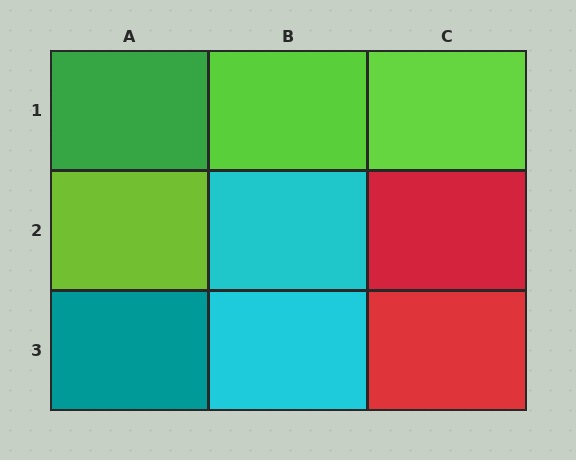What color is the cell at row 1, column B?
Lime.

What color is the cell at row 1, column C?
Lime.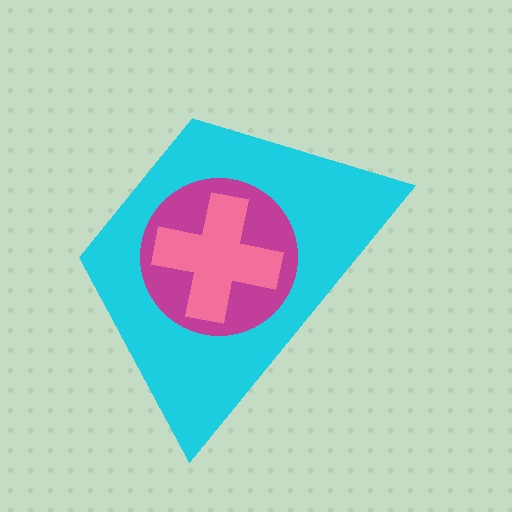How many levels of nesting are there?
3.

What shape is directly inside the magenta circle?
The pink cross.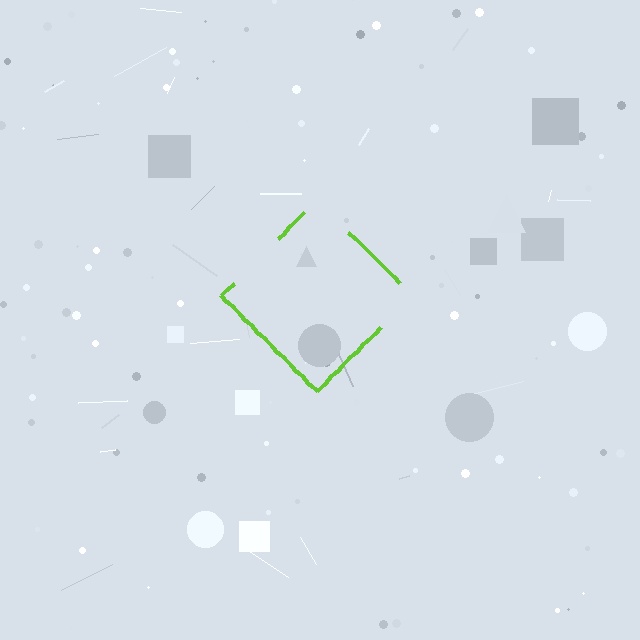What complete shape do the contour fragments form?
The contour fragments form a diamond.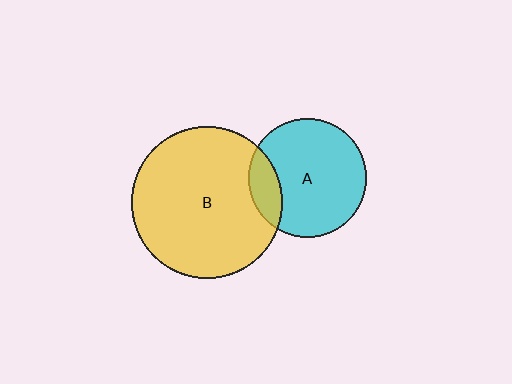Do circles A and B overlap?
Yes.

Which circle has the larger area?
Circle B (yellow).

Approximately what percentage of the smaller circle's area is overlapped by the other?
Approximately 15%.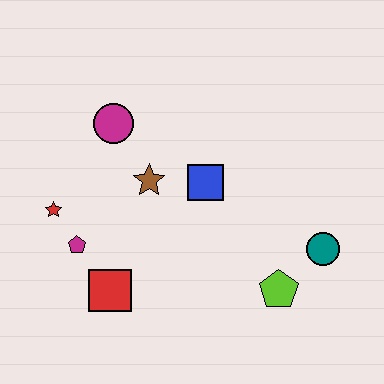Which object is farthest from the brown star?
The teal circle is farthest from the brown star.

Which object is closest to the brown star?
The blue square is closest to the brown star.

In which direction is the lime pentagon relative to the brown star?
The lime pentagon is to the right of the brown star.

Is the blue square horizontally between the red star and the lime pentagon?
Yes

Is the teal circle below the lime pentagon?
No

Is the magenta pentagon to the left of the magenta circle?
Yes